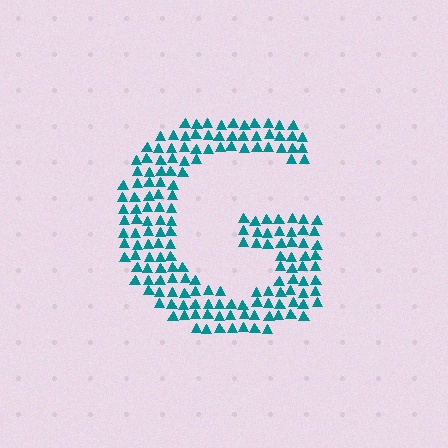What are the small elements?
The small elements are triangles.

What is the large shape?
The large shape is the letter G.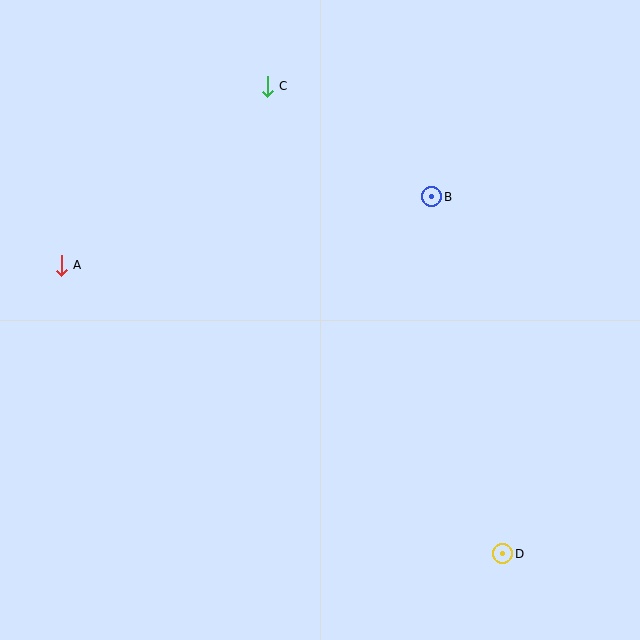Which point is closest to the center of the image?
Point B at (432, 197) is closest to the center.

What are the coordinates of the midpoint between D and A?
The midpoint between D and A is at (282, 409).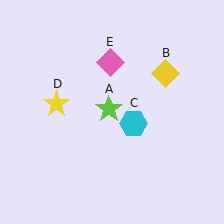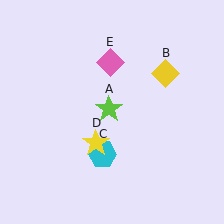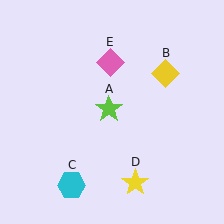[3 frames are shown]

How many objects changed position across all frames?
2 objects changed position: cyan hexagon (object C), yellow star (object D).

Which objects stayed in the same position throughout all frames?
Lime star (object A) and yellow diamond (object B) and pink diamond (object E) remained stationary.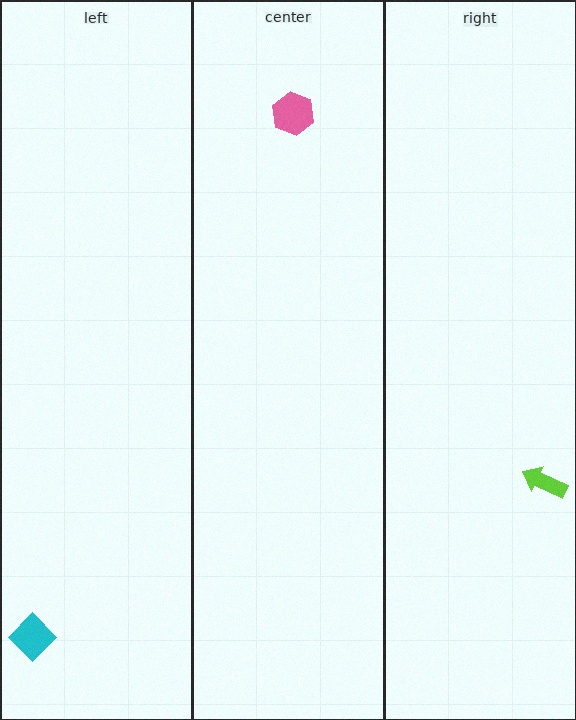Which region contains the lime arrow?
The right region.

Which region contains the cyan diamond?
The left region.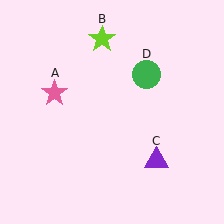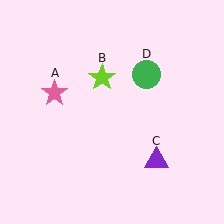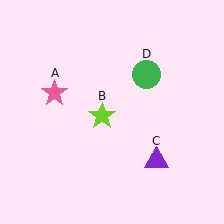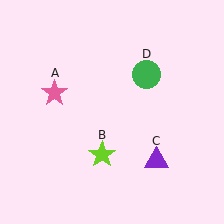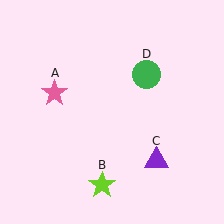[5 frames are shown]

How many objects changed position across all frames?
1 object changed position: lime star (object B).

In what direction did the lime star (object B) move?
The lime star (object B) moved down.